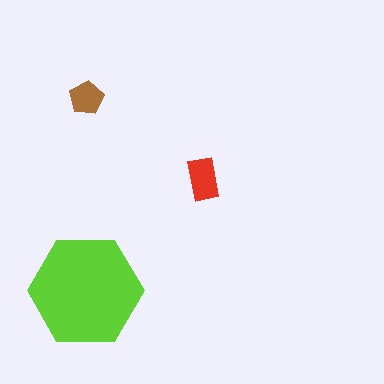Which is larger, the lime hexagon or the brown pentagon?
The lime hexagon.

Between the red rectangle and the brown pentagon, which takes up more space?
The red rectangle.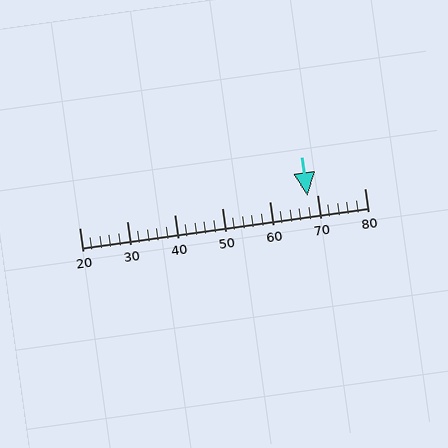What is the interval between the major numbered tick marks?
The major tick marks are spaced 10 units apart.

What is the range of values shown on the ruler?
The ruler shows values from 20 to 80.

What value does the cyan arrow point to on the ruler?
The cyan arrow points to approximately 68.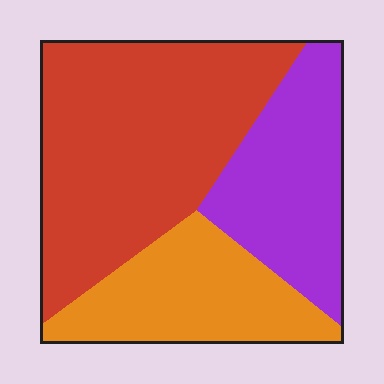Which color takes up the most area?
Red, at roughly 50%.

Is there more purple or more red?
Red.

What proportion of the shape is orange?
Orange covers 25% of the shape.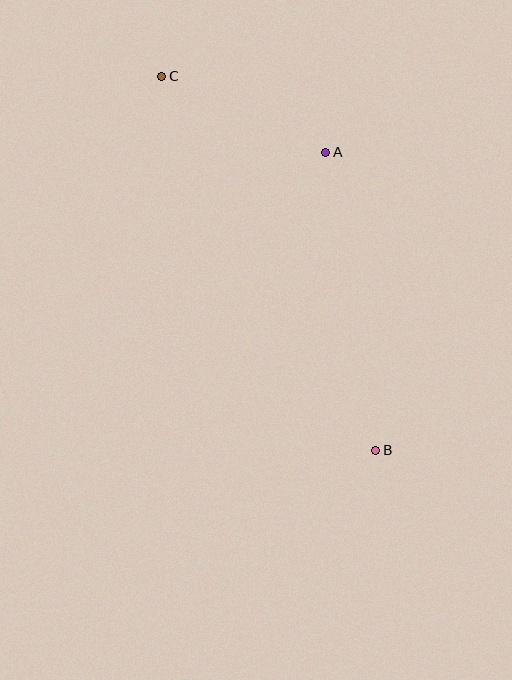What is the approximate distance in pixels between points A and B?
The distance between A and B is approximately 302 pixels.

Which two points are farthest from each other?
Points B and C are farthest from each other.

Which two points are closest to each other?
Points A and C are closest to each other.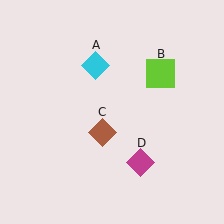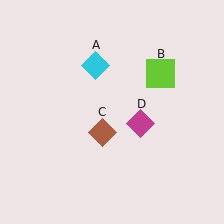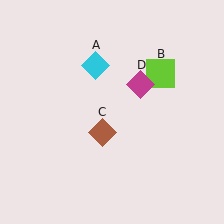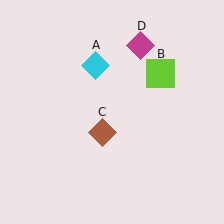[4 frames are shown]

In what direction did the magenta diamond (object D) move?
The magenta diamond (object D) moved up.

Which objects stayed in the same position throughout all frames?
Cyan diamond (object A) and lime square (object B) and brown diamond (object C) remained stationary.